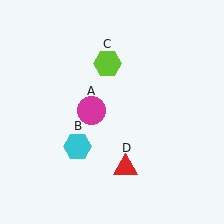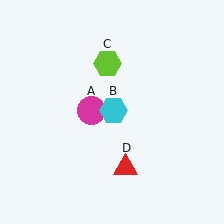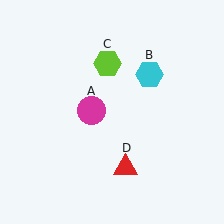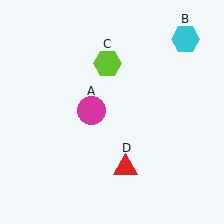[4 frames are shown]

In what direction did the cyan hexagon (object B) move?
The cyan hexagon (object B) moved up and to the right.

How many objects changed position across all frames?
1 object changed position: cyan hexagon (object B).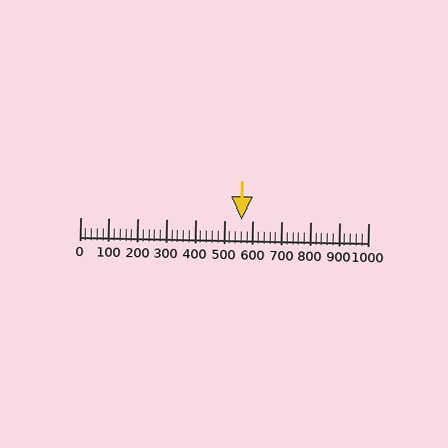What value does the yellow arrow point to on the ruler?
The yellow arrow points to approximately 562.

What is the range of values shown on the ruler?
The ruler shows values from 0 to 1000.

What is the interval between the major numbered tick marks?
The major tick marks are spaced 100 units apart.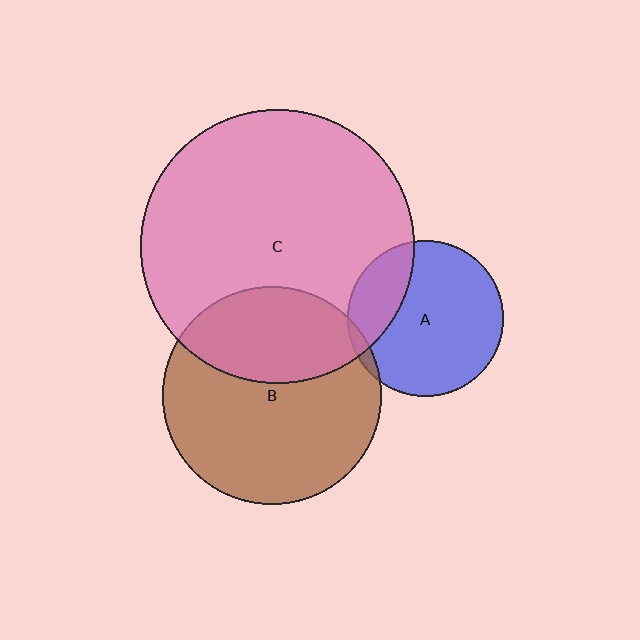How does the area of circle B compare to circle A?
Approximately 2.0 times.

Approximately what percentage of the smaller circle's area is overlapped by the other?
Approximately 35%.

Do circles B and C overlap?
Yes.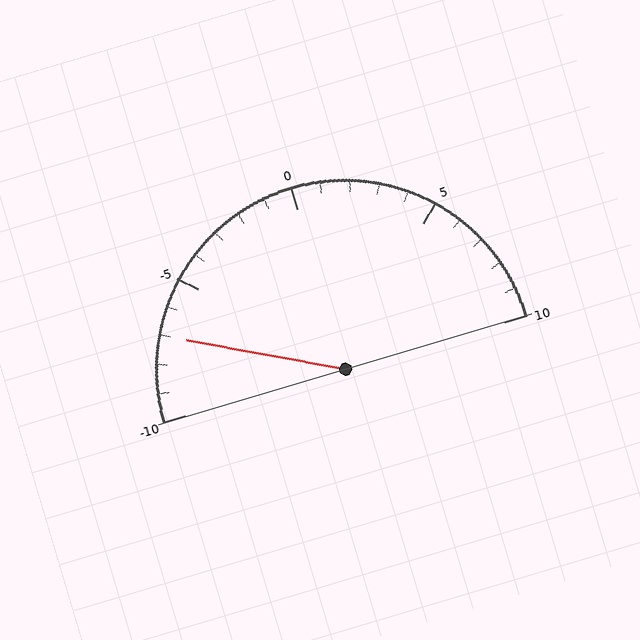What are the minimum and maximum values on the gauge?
The gauge ranges from -10 to 10.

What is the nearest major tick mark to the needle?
The nearest major tick mark is -5.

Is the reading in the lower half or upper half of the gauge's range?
The reading is in the lower half of the range (-10 to 10).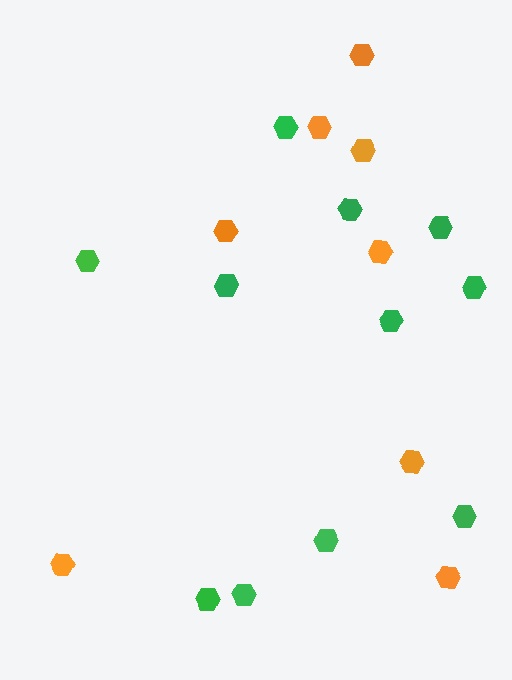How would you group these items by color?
There are 2 groups: one group of orange hexagons (8) and one group of green hexagons (11).